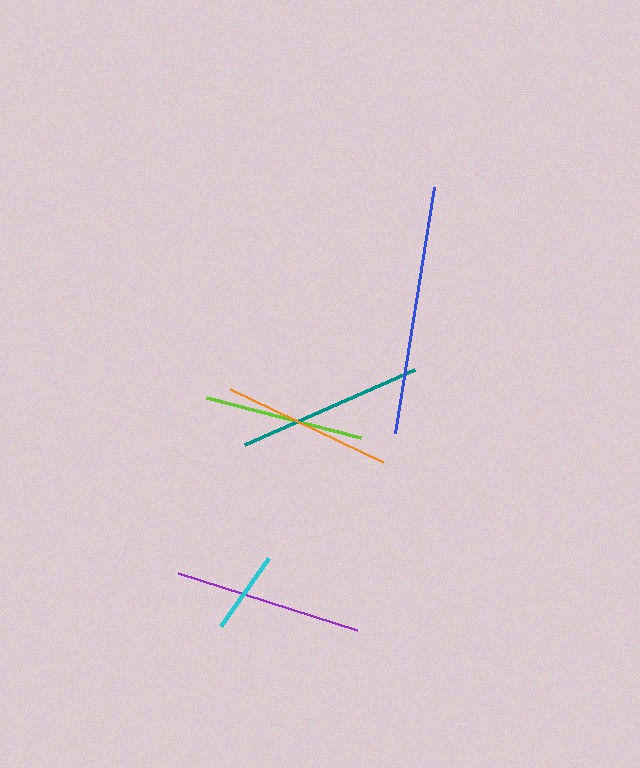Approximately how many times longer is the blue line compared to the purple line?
The blue line is approximately 1.3 times the length of the purple line.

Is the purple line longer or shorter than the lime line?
The purple line is longer than the lime line.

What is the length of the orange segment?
The orange segment is approximately 169 pixels long.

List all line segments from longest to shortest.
From longest to shortest: blue, purple, teal, orange, lime, cyan.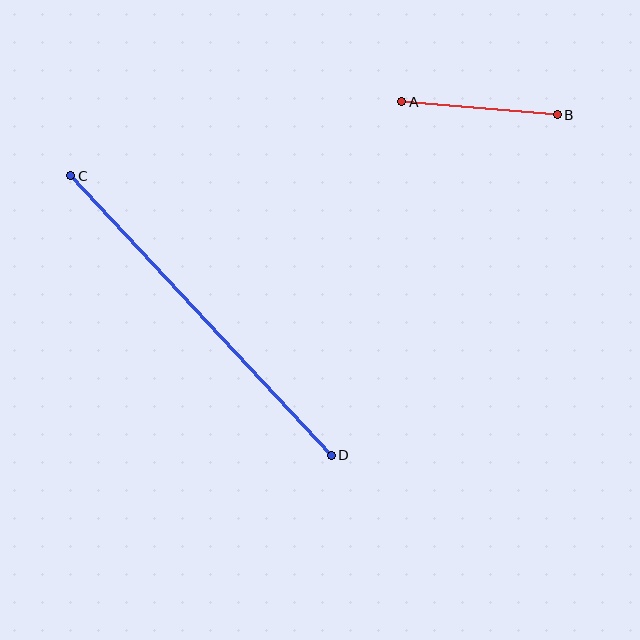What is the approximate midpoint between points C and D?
The midpoint is at approximately (201, 315) pixels.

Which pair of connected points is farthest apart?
Points C and D are farthest apart.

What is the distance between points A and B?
The distance is approximately 156 pixels.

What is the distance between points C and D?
The distance is approximately 382 pixels.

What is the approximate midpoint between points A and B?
The midpoint is at approximately (480, 108) pixels.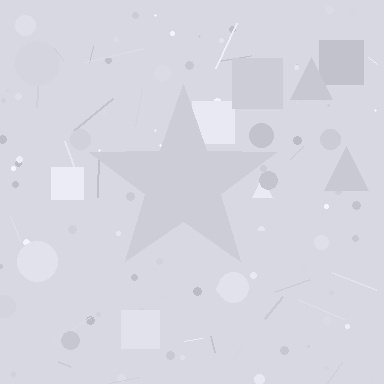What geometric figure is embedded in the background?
A star is embedded in the background.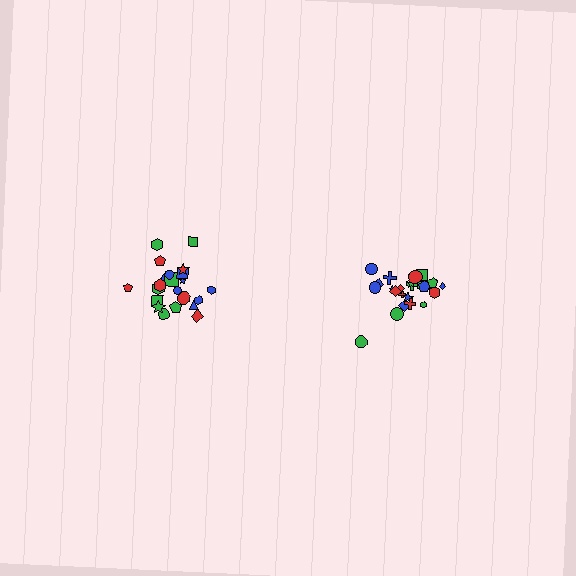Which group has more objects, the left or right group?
The right group.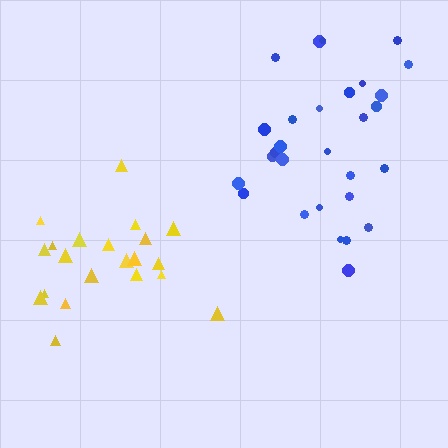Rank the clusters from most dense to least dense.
yellow, blue.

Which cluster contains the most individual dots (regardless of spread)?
Blue (29).